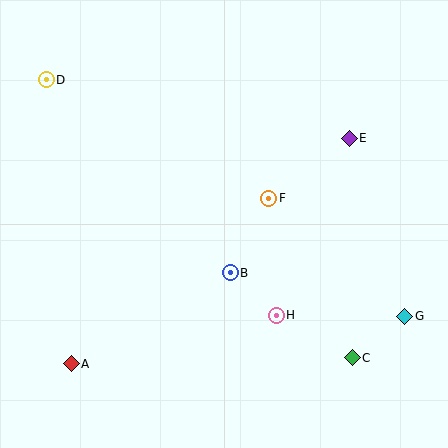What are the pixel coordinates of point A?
Point A is at (71, 364).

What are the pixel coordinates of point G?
Point G is at (405, 316).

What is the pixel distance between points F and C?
The distance between F and C is 180 pixels.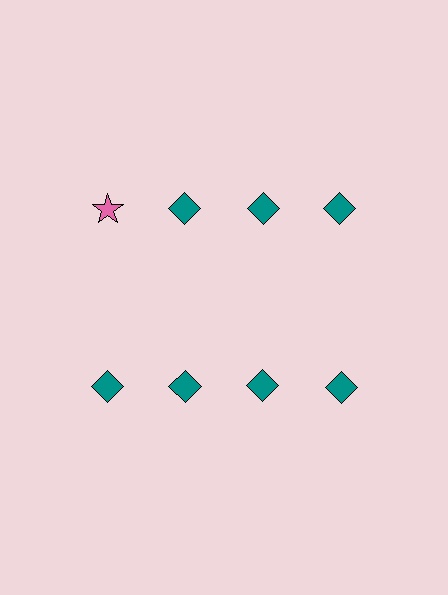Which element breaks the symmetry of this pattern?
The pink star in the top row, leftmost column breaks the symmetry. All other shapes are teal diamonds.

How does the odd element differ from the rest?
It differs in both color (pink instead of teal) and shape (star instead of diamond).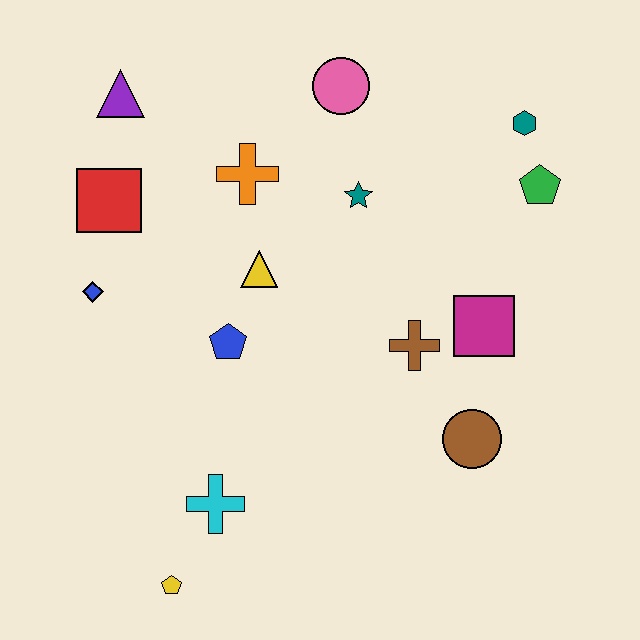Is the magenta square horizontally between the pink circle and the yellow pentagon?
No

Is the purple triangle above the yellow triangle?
Yes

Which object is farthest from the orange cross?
The yellow pentagon is farthest from the orange cross.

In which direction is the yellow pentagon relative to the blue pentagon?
The yellow pentagon is below the blue pentagon.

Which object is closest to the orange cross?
The yellow triangle is closest to the orange cross.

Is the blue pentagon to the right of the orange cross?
No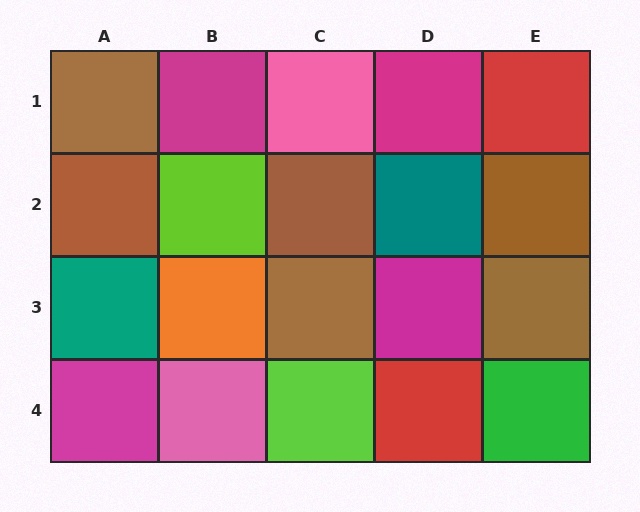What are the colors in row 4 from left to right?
Magenta, pink, lime, red, green.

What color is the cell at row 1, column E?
Red.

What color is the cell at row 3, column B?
Orange.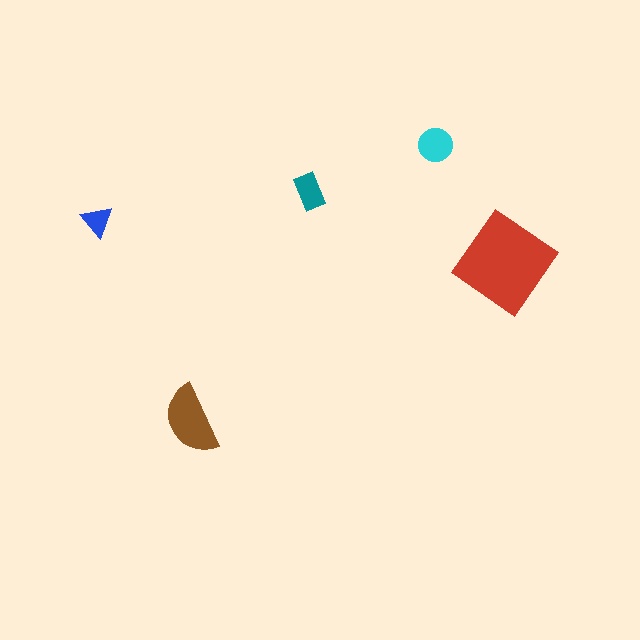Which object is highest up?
The cyan circle is topmost.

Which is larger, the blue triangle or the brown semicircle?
The brown semicircle.